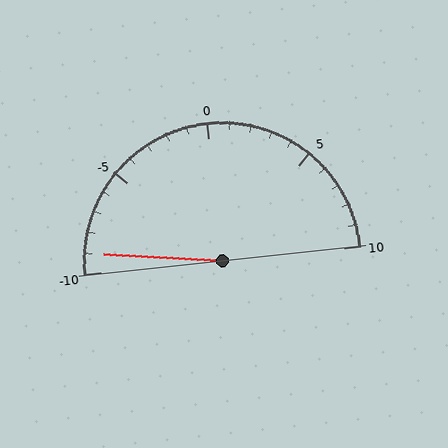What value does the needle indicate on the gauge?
The needle indicates approximately -9.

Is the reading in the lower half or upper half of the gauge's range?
The reading is in the lower half of the range (-10 to 10).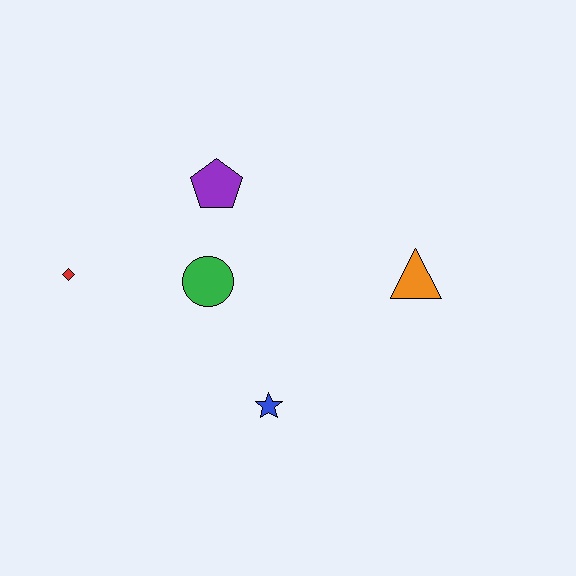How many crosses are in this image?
There are no crosses.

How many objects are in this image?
There are 5 objects.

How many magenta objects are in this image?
There are no magenta objects.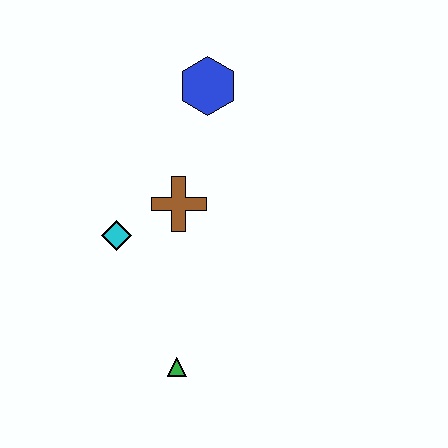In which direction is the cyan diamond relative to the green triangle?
The cyan diamond is above the green triangle.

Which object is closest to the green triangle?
The cyan diamond is closest to the green triangle.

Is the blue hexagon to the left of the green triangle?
No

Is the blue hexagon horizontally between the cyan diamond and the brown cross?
No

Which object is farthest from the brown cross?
The green triangle is farthest from the brown cross.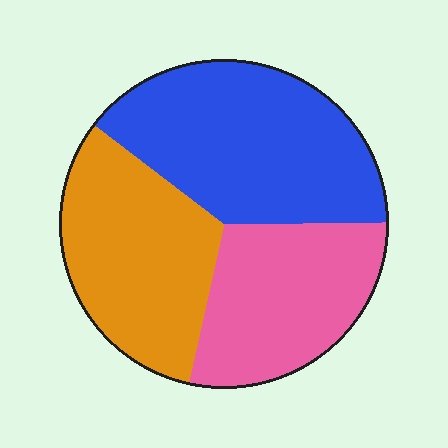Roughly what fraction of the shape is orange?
Orange takes up between a quarter and a half of the shape.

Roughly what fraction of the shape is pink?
Pink takes up about one quarter (1/4) of the shape.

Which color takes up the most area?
Blue, at roughly 40%.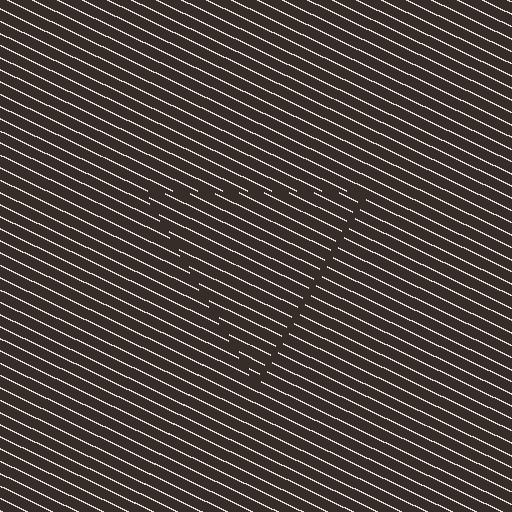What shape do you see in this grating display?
An illusory triangle. The interior of the shape contains the same grating, shifted by half a period — the contour is defined by the phase discontinuity where line-ends from the inner and outer gratings abut.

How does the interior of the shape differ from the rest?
The interior of the shape contains the same grating, shifted by half a period — the contour is defined by the phase discontinuity where line-ends from the inner and outer gratings abut.